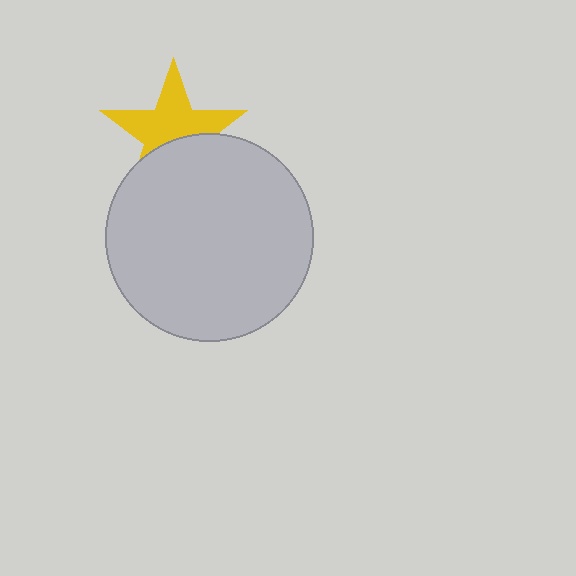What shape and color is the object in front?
The object in front is a light gray circle.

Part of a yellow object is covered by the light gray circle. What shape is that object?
It is a star.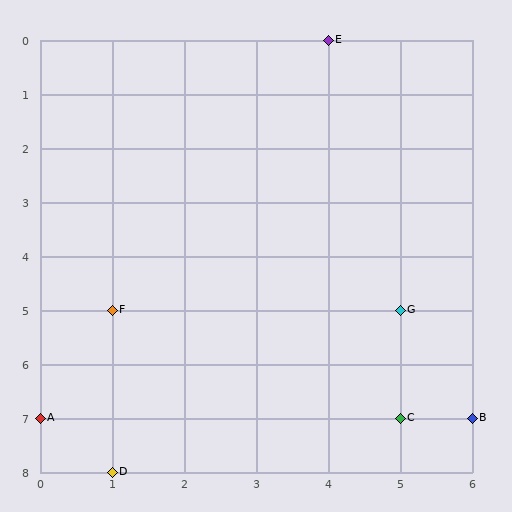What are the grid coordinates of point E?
Point E is at grid coordinates (4, 0).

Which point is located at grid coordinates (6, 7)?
Point B is at (6, 7).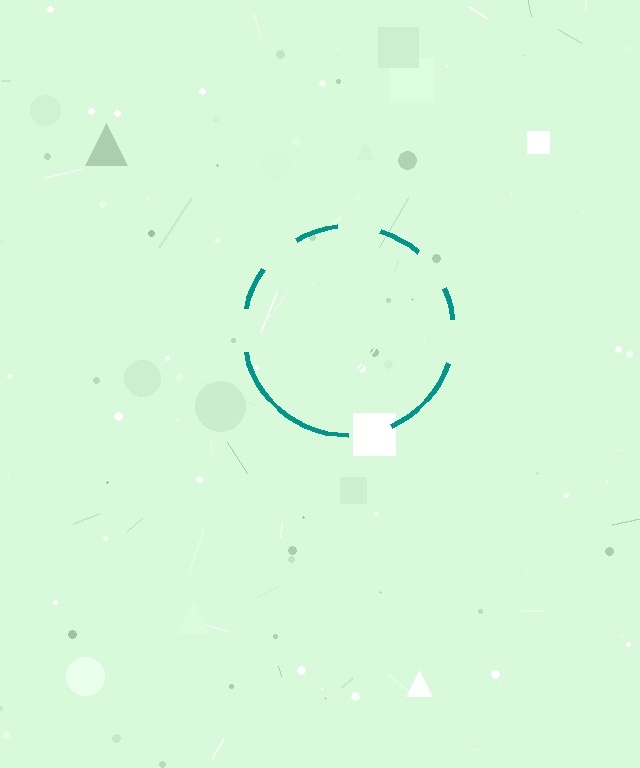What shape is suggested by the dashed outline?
The dashed outline suggests a circle.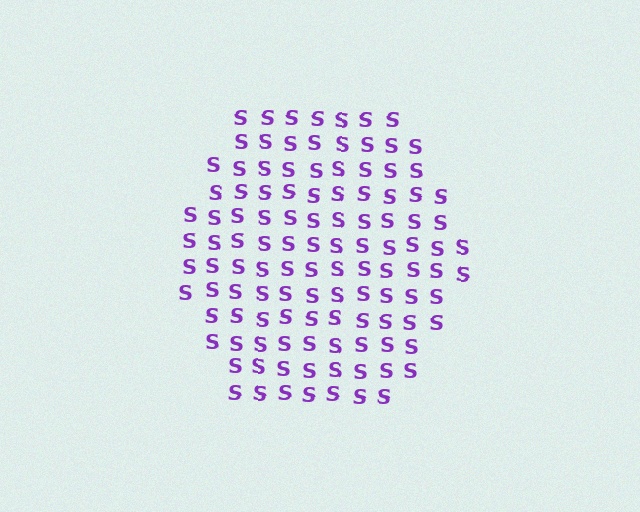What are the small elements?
The small elements are letter S's.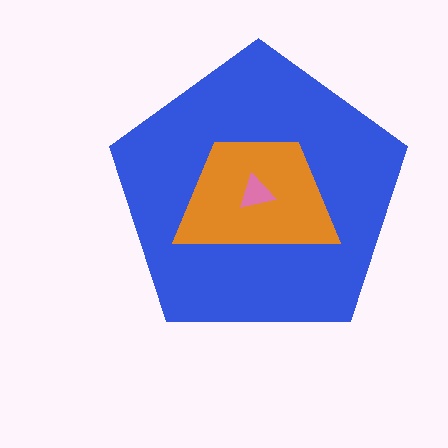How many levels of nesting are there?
3.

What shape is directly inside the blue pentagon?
The orange trapezoid.